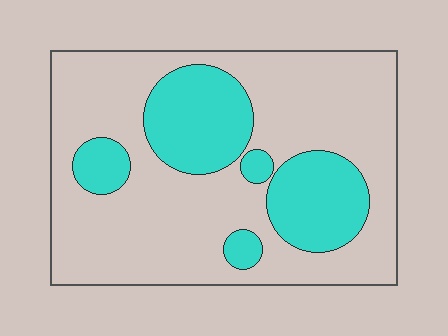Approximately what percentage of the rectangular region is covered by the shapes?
Approximately 30%.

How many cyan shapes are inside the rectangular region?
5.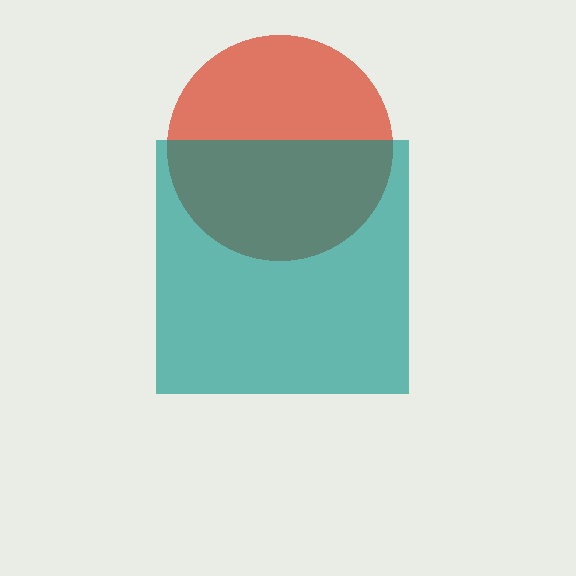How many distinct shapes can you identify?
There are 2 distinct shapes: a red circle, a teal square.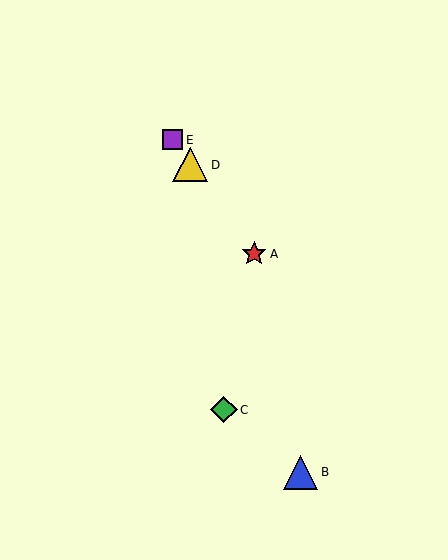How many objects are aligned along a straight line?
3 objects (A, D, E) are aligned along a straight line.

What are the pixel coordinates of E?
Object E is at (173, 140).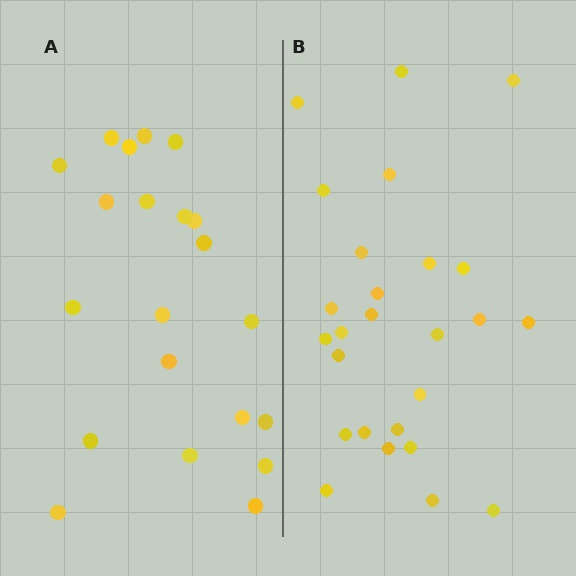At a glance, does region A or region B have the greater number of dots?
Region B (the right region) has more dots.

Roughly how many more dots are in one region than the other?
Region B has about 5 more dots than region A.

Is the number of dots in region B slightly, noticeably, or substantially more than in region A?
Region B has only slightly more — the two regions are fairly close. The ratio is roughly 1.2 to 1.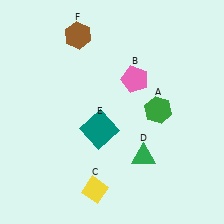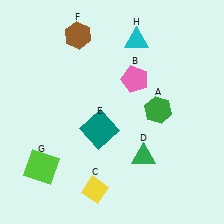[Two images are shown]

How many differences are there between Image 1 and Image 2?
There are 2 differences between the two images.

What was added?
A lime square (G), a cyan triangle (H) were added in Image 2.